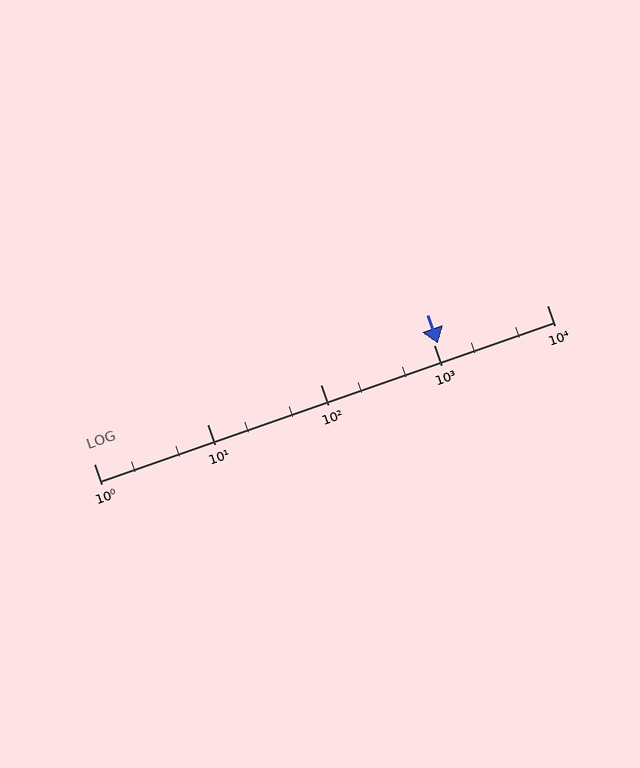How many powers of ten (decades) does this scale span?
The scale spans 4 decades, from 1 to 10000.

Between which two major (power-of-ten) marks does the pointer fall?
The pointer is between 1000 and 10000.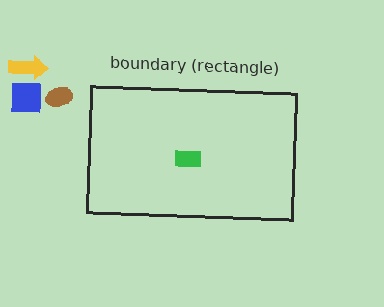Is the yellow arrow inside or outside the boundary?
Outside.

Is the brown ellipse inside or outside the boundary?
Outside.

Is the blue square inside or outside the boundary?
Outside.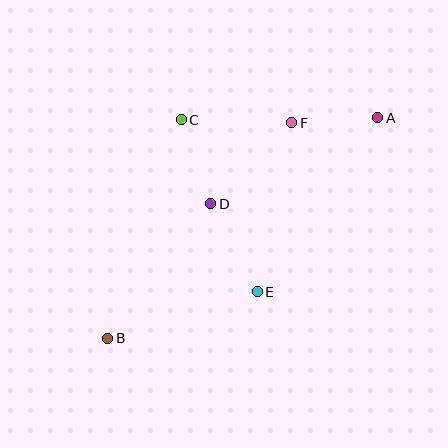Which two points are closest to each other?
Points A and F are closest to each other.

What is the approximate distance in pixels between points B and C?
The distance between B and C is approximately 230 pixels.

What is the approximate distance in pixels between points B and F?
The distance between B and F is approximately 283 pixels.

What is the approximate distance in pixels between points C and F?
The distance between C and F is approximately 110 pixels.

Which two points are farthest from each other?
Points A and B are farthest from each other.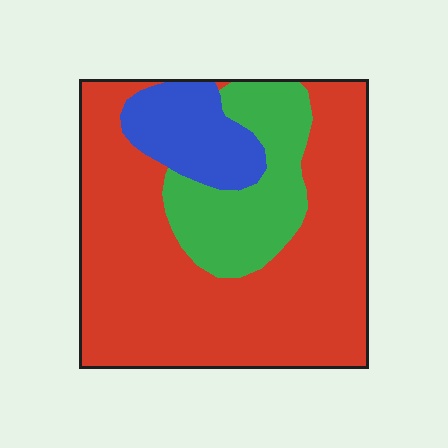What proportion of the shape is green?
Green covers 20% of the shape.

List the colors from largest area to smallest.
From largest to smallest: red, green, blue.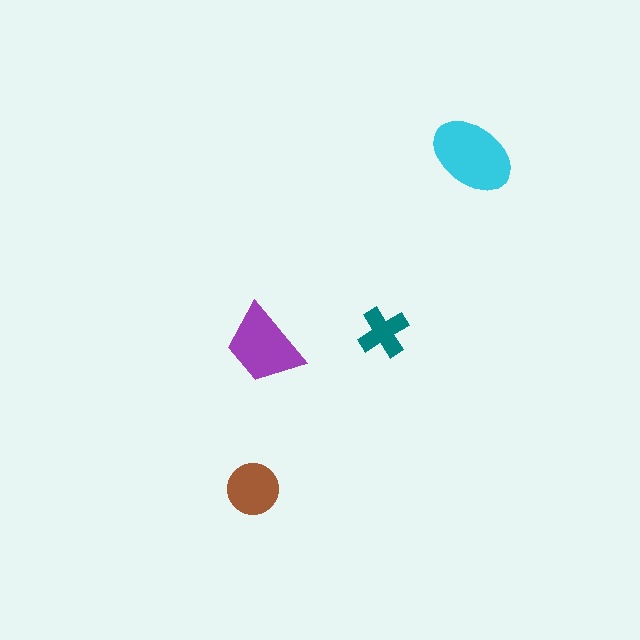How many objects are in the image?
There are 4 objects in the image.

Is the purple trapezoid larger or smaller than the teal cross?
Larger.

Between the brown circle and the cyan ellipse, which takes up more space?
The cyan ellipse.